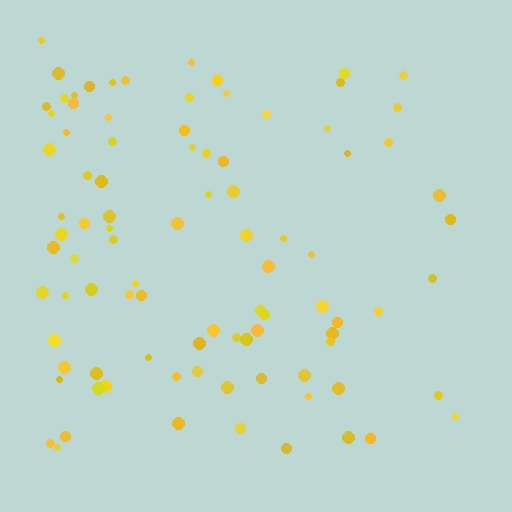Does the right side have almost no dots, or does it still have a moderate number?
Still a moderate number, just noticeably fewer than the left.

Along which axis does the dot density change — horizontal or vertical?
Horizontal.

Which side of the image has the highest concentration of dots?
The left.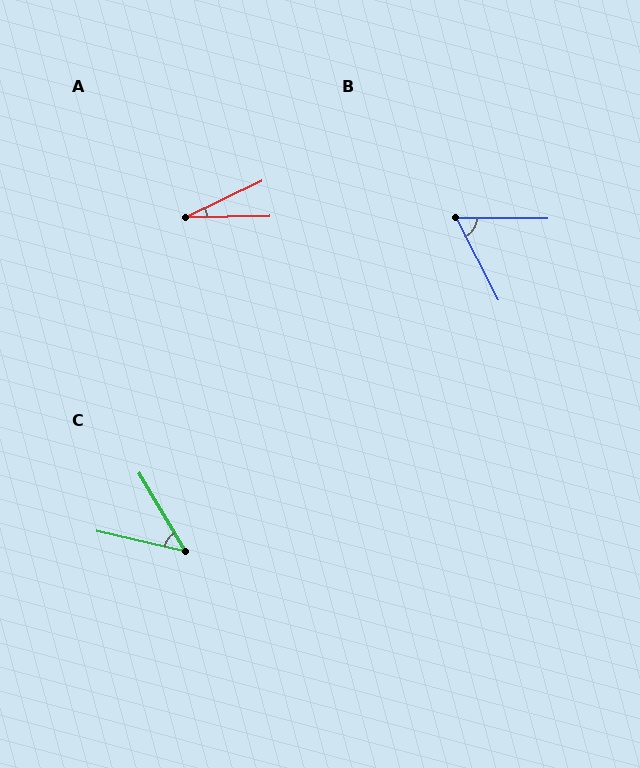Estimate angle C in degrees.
Approximately 47 degrees.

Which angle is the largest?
B, at approximately 63 degrees.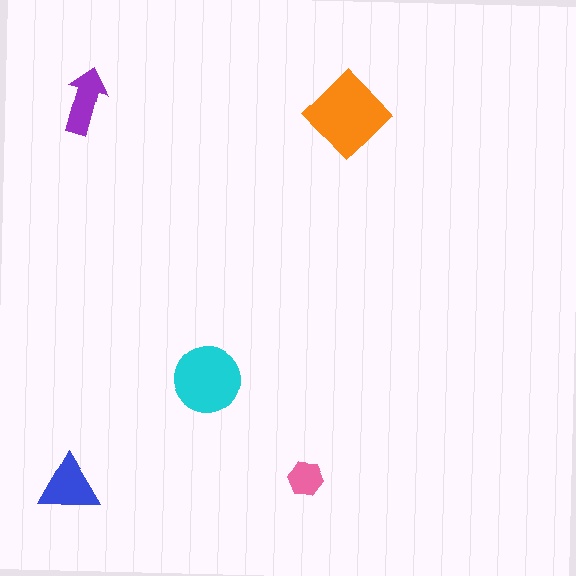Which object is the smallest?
The pink hexagon.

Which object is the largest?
The orange diamond.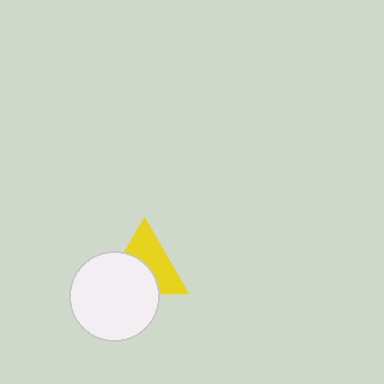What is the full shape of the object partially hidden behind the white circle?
The partially hidden object is a yellow triangle.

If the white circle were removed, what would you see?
You would see the complete yellow triangle.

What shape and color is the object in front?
The object in front is a white circle.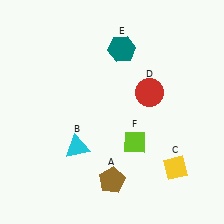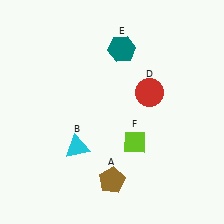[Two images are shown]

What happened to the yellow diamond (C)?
The yellow diamond (C) was removed in Image 2. It was in the bottom-right area of Image 1.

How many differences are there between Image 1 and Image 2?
There is 1 difference between the two images.